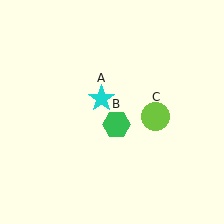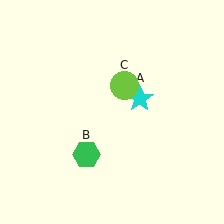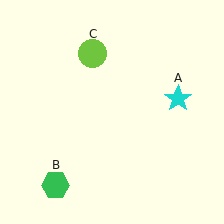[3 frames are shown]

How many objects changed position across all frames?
3 objects changed position: cyan star (object A), green hexagon (object B), lime circle (object C).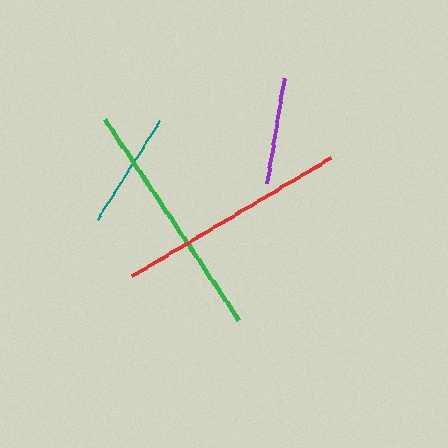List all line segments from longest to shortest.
From longest to shortest: green, red, teal, purple.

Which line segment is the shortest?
The purple line is the shortest at approximately 107 pixels.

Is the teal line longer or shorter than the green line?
The green line is longer than the teal line.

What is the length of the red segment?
The red segment is approximately 232 pixels long.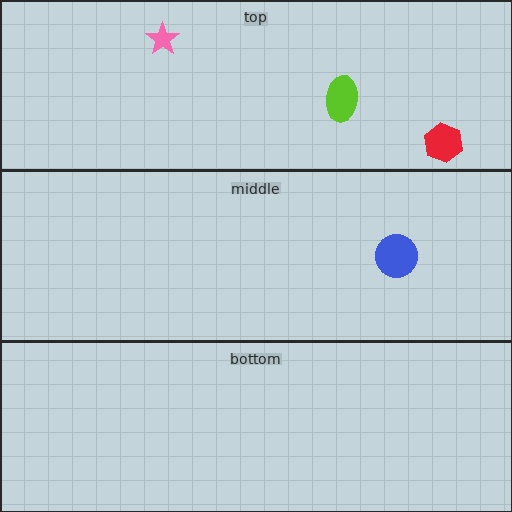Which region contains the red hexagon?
The top region.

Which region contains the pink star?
The top region.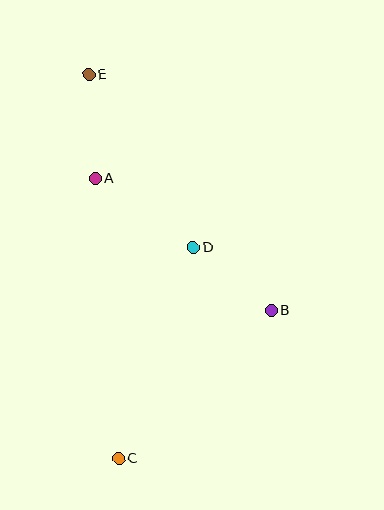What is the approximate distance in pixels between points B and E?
The distance between B and E is approximately 298 pixels.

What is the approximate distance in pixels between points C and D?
The distance between C and D is approximately 224 pixels.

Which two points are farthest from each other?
Points C and E are farthest from each other.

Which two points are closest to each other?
Points B and D are closest to each other.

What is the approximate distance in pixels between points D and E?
The distance between D and E is approximately 202 pixels.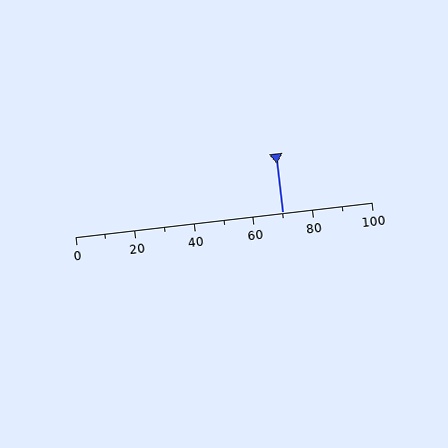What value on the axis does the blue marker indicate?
The marker indicates approximately 70.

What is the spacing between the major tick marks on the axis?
The major ticks are spaced 20 apart.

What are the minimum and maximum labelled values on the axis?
The axis runs from 0 to 100.